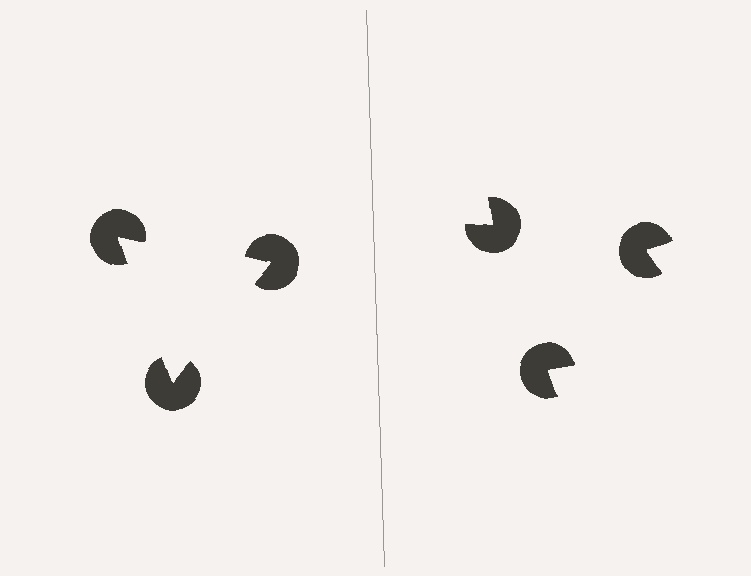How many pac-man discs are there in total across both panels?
6 — 3 on each side.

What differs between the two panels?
The pac-man discs are positioned identically on both sides; only the wedge orientations differ. On the left they align to a triangle; on the right they are misaligned.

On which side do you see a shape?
An illusory triangle appears on the left side. On the right side the wedge cuts are rotated, so no coherent shape forms.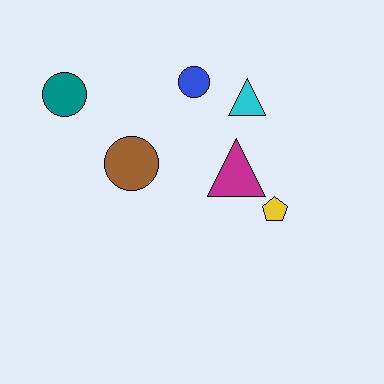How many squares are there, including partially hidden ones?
There are no squares.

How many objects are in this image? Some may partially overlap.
There are 6 objects.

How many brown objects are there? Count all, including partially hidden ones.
There is 1 brown object.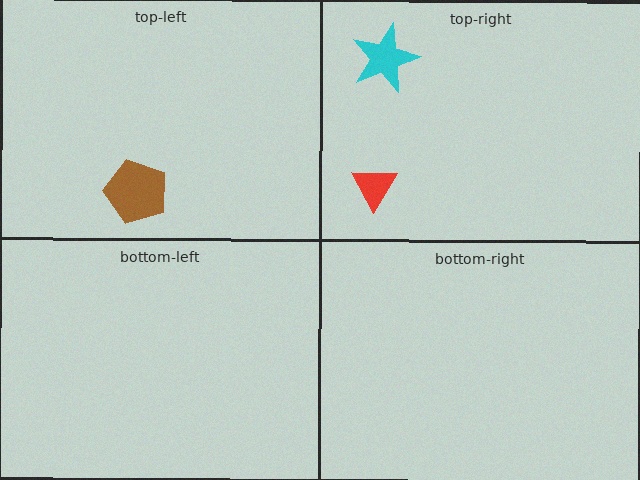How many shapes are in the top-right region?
2.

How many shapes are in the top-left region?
1.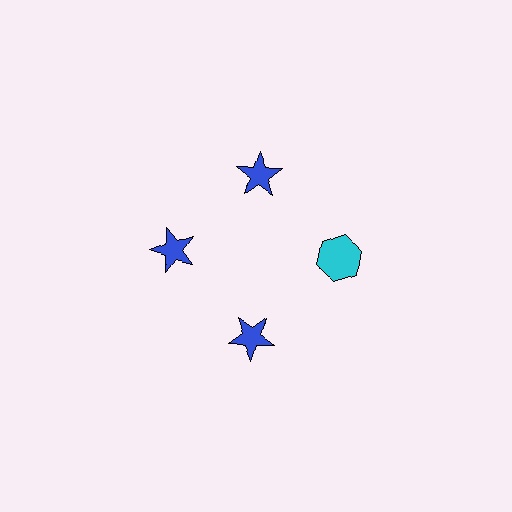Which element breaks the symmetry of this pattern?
The cyan hexagon at roughly the 3 o'clock position breaks the symmetry. All other shapes are blue stars.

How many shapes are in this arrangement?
There are 4 shapes arranged in a ring pattern.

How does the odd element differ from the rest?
It differs in both color (cyan instead of blue) and shape (hexagon instead of star).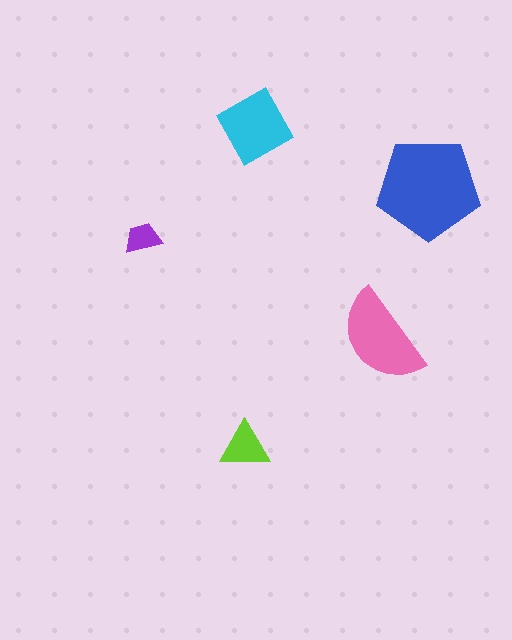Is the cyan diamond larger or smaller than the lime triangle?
Larger.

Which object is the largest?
The blue pentagon.